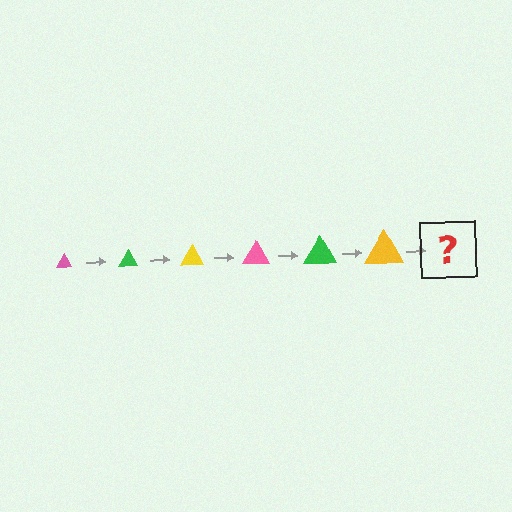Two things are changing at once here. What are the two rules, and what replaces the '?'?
The two rules are that the triangle grows larger each step and the color cycles through pink, green, and yellow. The '?' should be a pink triangle, larger than the previous one.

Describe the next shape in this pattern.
It should be a pink triangle, larger than the previous one.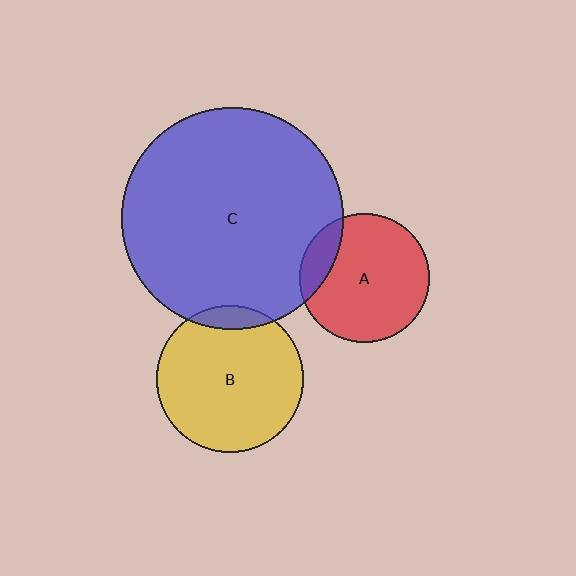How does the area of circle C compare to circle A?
Approximately 2.9 times.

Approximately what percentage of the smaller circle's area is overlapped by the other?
Approximately 10%.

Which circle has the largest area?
Circle C (blue).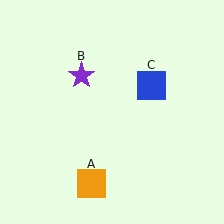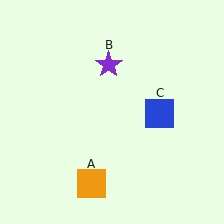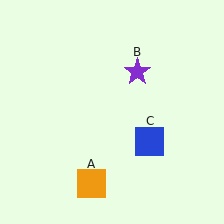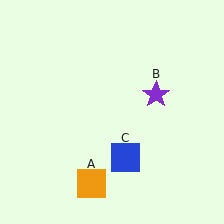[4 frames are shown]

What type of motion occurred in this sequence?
The purple star (object B), blue square (object C) rotated clockwise around the center of the scene.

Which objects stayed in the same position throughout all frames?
Orange square (object A) remained stationary.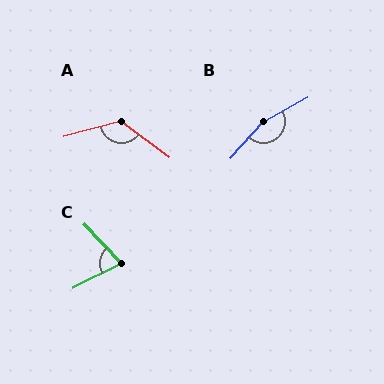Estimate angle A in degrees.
Approximately 129 degrees.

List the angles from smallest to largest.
C (74°), A (129°), B (160°).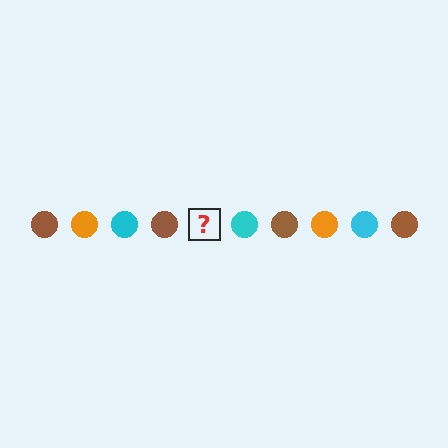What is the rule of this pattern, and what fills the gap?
The rule is that the pattern cycles through brown, orange, cyan circles. The gap should be filled with an orange circle.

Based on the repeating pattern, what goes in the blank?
The blank should be an orange circle.